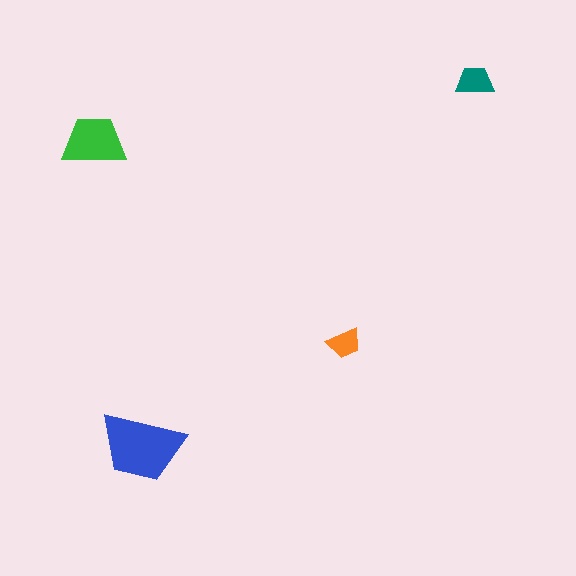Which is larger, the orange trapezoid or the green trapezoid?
The green one.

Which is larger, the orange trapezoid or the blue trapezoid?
The blue one.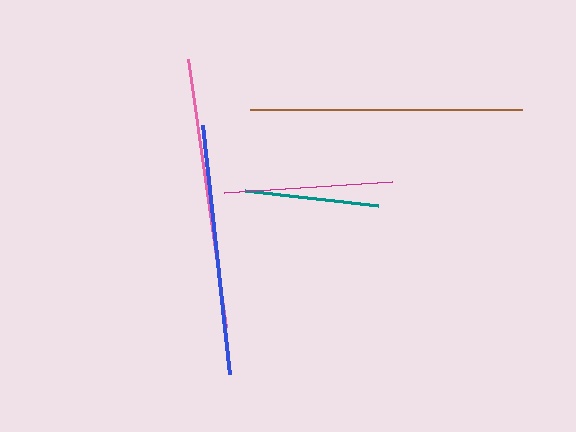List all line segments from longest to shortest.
From longest to shortest: brown, pink, blue, magenta, teal.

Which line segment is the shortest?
The teal line is the shortest at approximately 134 pixels.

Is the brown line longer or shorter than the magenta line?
The brown line is longer than the magenta line.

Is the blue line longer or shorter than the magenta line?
The blue line is longer than the magenta line.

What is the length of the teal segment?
The teal segment is approximately 134 pixels long.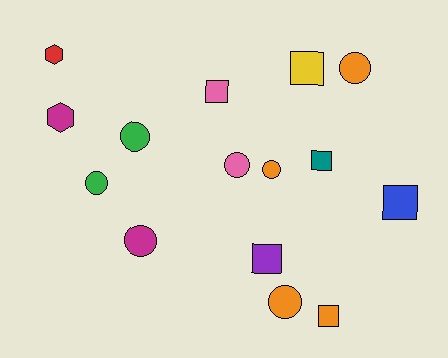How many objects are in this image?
There are 15 objects.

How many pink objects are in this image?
There are 2 pink objects.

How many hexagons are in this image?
There are 2 hexagons.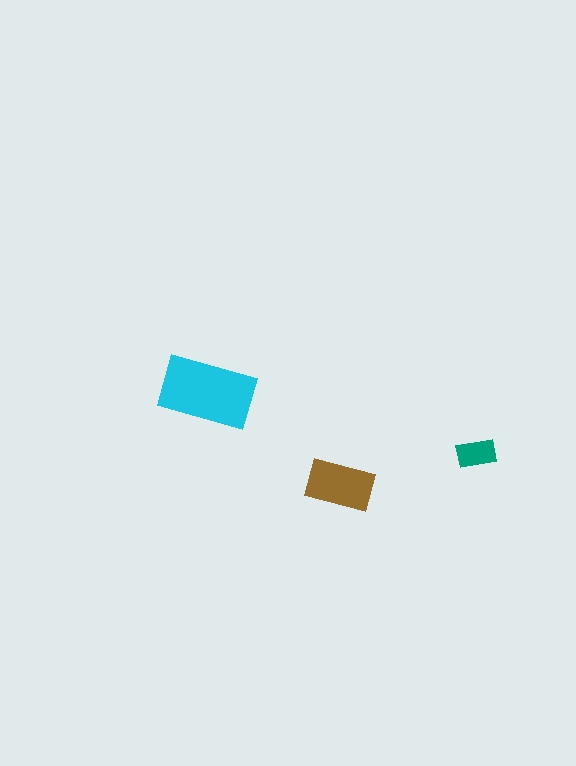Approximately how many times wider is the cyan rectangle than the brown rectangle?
About 1.5 times wider.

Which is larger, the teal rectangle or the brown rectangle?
The brown one.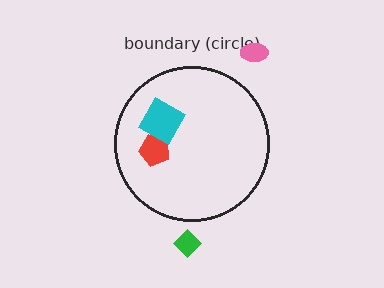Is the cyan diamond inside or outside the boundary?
Inside.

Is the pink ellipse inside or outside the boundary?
Outside.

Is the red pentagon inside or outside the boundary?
Inside.